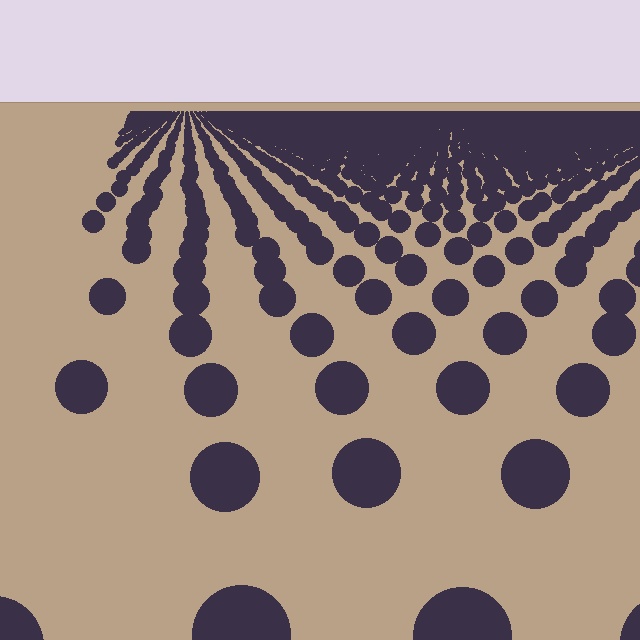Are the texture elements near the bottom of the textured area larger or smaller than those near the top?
Larger. Near the bottom, elements are closer to the viewer and appear at a bigger on-screen size.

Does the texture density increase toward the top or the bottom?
Density increases toward the top.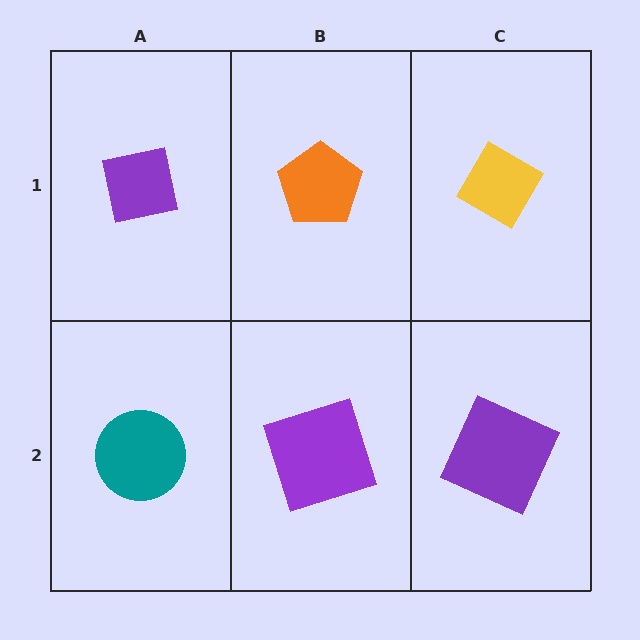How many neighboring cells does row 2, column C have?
2.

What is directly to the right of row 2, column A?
A purple square.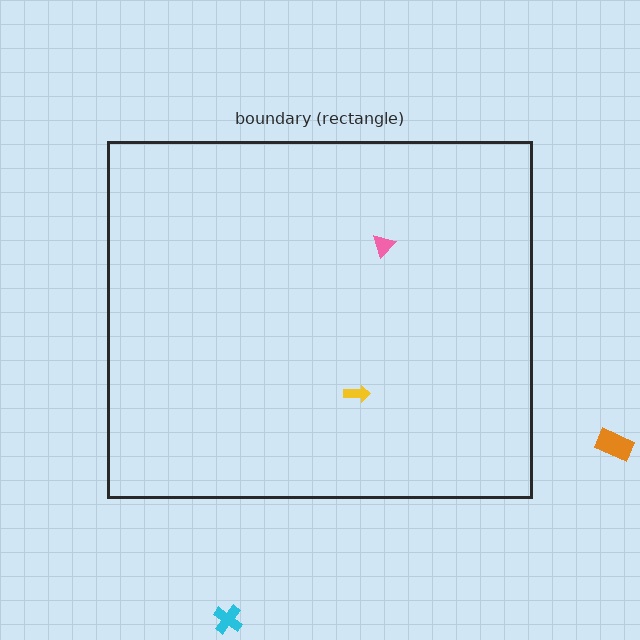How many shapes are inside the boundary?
2 inside, 2 outside.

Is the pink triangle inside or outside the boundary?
Inside.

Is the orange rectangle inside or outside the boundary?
Outside.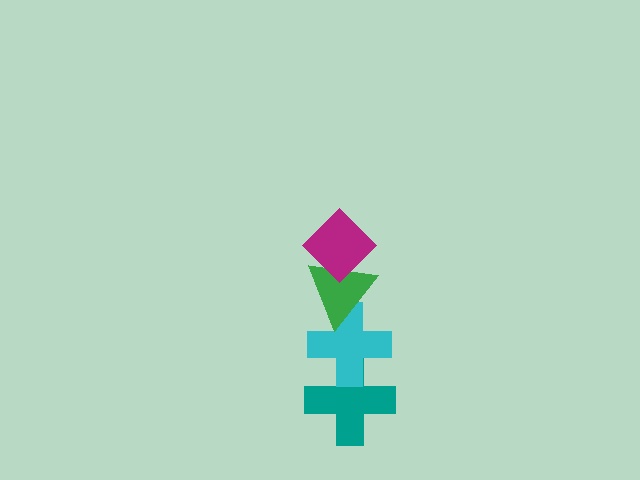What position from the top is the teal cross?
The teal cross is 4th from the top.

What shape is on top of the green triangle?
The magenta diamond is on top of the green triangle.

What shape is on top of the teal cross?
The cyan cross is on top of the teal cross.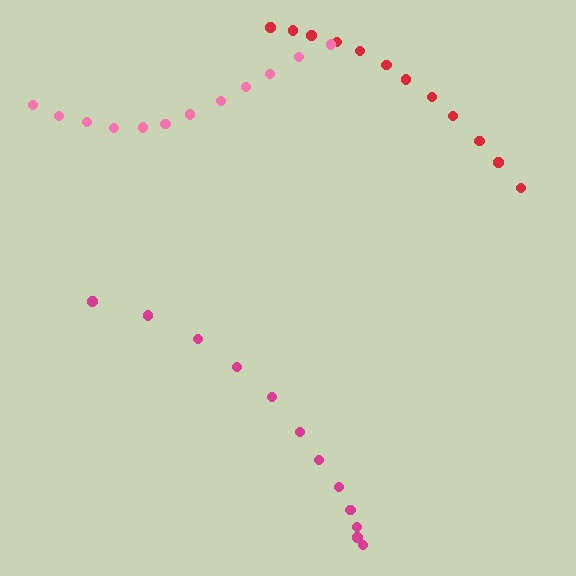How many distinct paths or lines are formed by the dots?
There are 3 distinct paths.